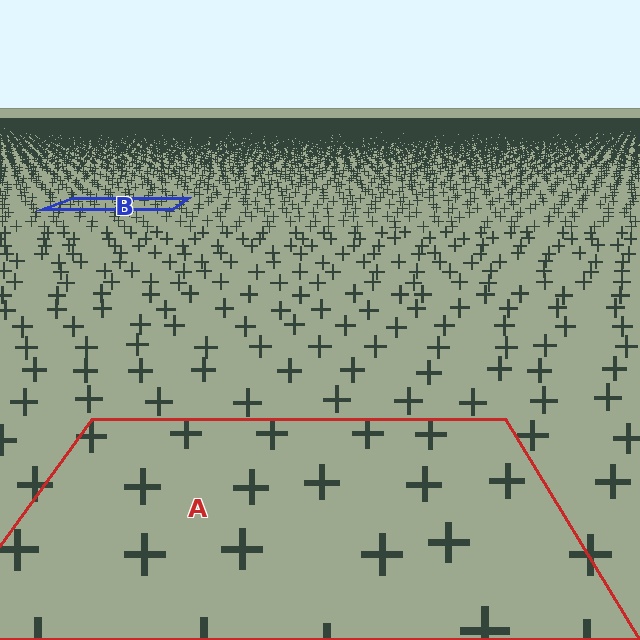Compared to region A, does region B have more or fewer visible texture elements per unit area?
Region B has more texture elements per unit area — they are packed more densely because it is farther away.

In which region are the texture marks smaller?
The texture marks are smaller in region B, because it is farther away.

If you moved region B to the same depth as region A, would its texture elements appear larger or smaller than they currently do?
They would appear larger. At a closer depth, the same texture elements are projected at a bigger on-screen size.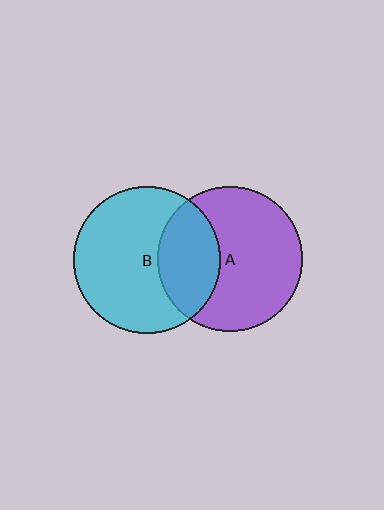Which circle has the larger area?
Circle B (cyan).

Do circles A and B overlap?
Yes.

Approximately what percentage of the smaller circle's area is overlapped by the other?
Approximately 30%.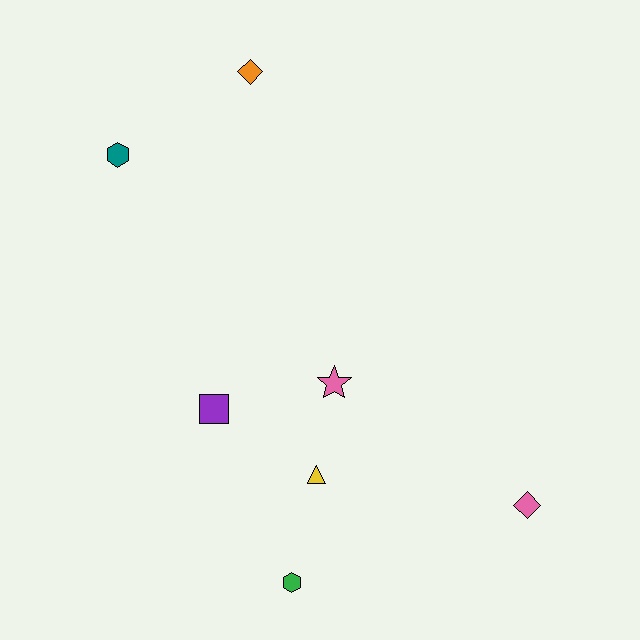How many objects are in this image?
There are 7 objects.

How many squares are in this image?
There is 1 square.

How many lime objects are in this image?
There are no lime objects.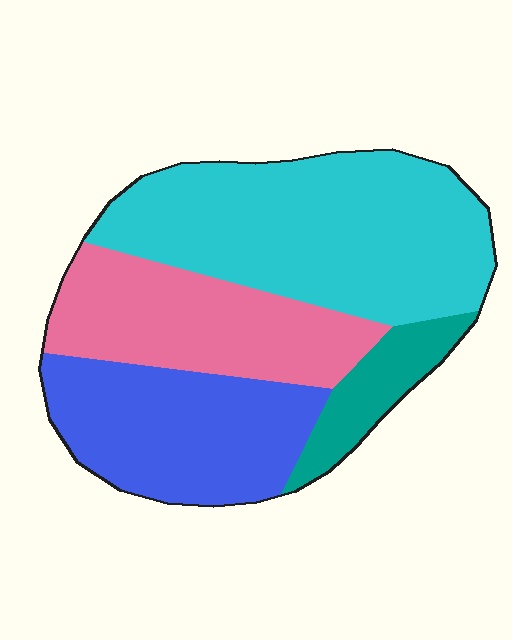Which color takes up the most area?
Cyan, at roughly 40%.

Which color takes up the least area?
Teal, at roughly 10%.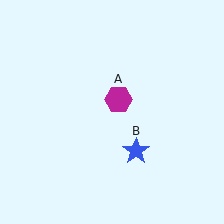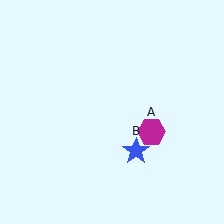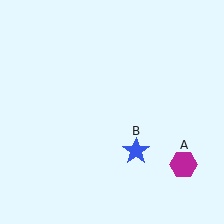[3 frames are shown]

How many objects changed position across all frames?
1 object changed position: magenta hexagon (object A).